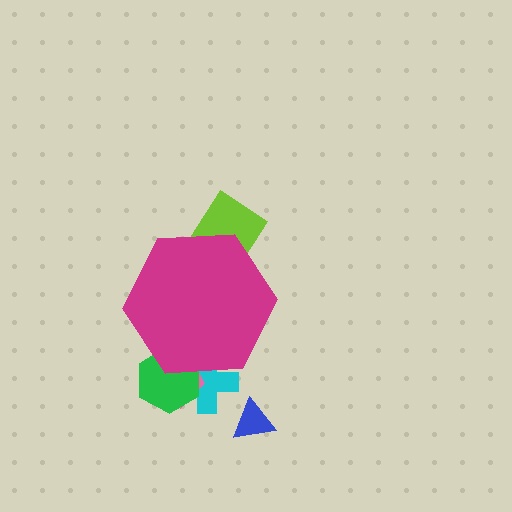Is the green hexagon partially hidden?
Yes, the green hexagon is partially hidden behind the magenta hexagon.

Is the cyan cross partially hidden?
Yes, the cyan cross is partially hidden behind the magenta hexagon.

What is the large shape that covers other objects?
A magenta hexagon.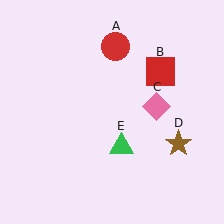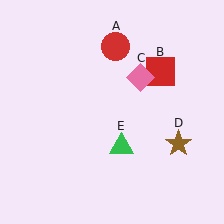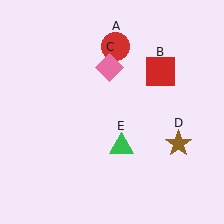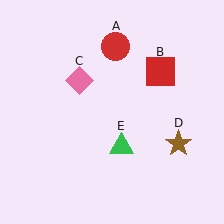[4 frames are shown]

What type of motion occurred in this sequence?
The pink diamond (object C) rotated counterclockwise around the center of the scene.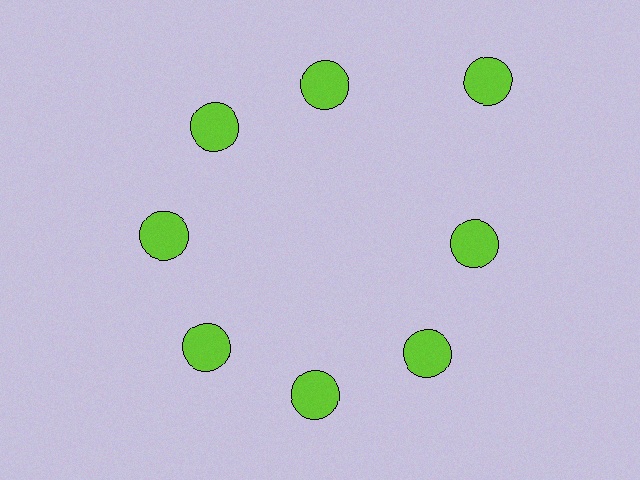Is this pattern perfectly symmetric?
No. The 8 lime circles are arranged in a ring, but one element near the 2 o'clock position is pushed outward from the center, breaking the 8-fold rotational symmetry.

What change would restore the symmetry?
The symmetry would be restored by moving it inward, back onto the ring so that all 8 circles sit at equal angles and equal distance from the center.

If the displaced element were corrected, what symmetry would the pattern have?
It would have 8-fold rotational symmetry — the pattern would map onto itself every 45 degrees.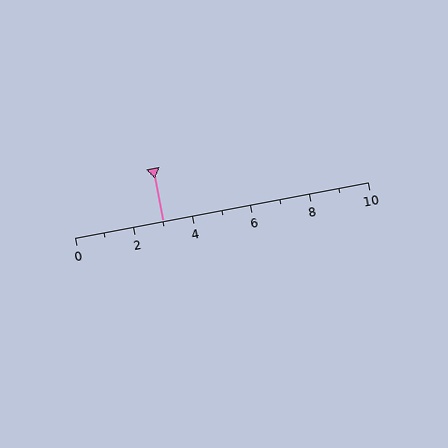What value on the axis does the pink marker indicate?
The marker indicates approximately 3.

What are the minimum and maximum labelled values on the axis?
The axis runs from 0 to 10.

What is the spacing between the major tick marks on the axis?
The major ticks are spaced 2 apart.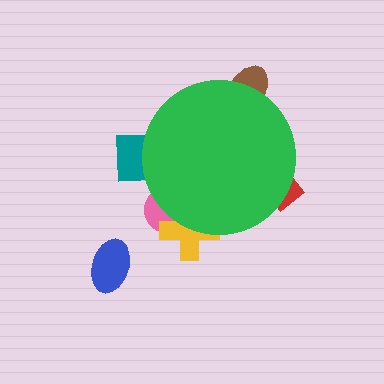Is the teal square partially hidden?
Yes, the teal square is partially hidden behind the green circle.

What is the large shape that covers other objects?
A green circle.